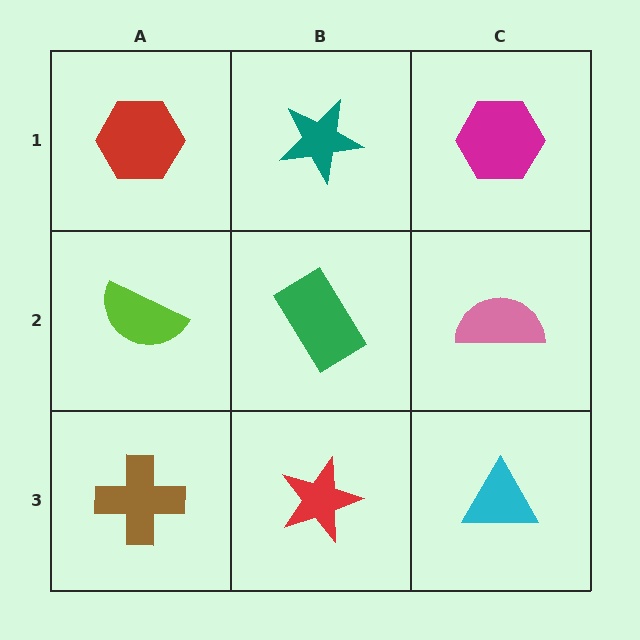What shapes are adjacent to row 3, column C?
A pink semicircle (row 2, column C), a red star (row 3, column B).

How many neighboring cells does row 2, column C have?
3.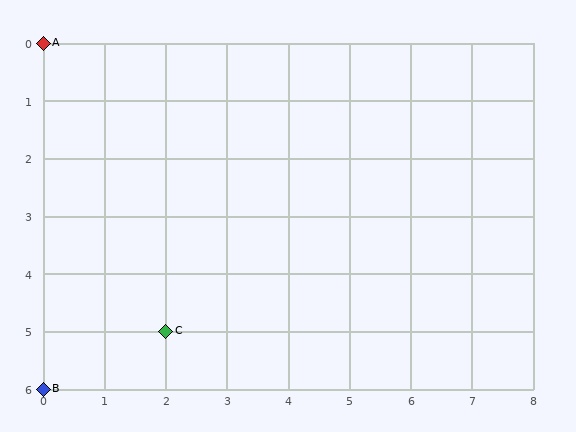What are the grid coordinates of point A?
Point A is at grid coordinates (0, 0).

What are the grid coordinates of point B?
Point B is at grid coordinates (0, 6).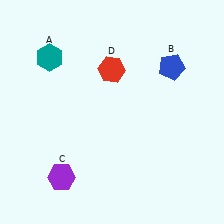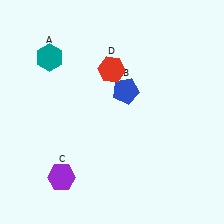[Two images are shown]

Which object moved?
The blue pentagon (B) moved left.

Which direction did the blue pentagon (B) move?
The blue pentagon (B) moved left.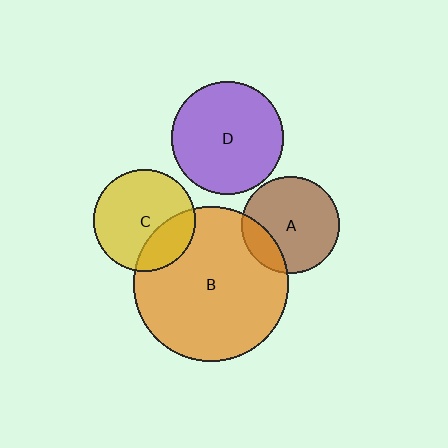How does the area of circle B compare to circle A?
Approximately 2.5 times.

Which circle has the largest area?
Circle B (orange).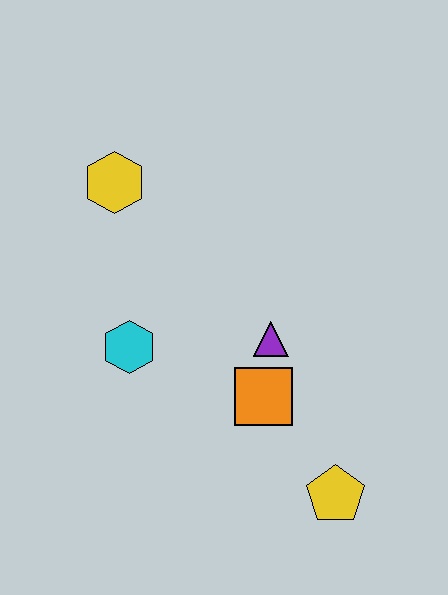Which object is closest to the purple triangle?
The orange square is closest to the purple triangle.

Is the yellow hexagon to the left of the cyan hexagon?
Yes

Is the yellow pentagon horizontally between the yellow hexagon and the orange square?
No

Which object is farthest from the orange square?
The yellow hexagon is farthest from the orange square.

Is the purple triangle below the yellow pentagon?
No